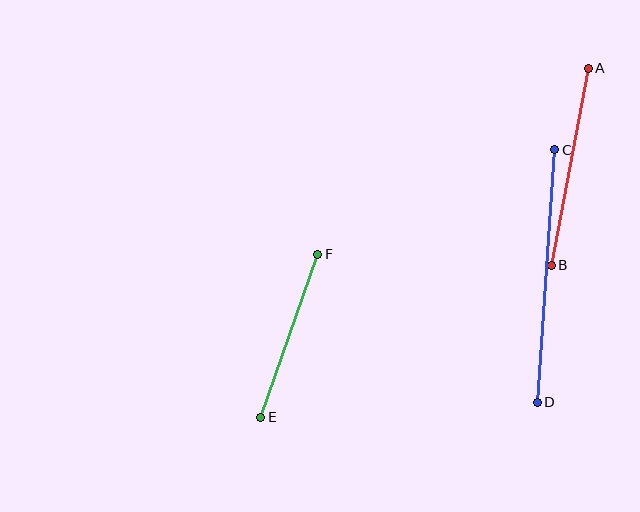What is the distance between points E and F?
The distance is approximately 173 pixels.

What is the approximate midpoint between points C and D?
The midpoint is at approximately (546, 276) pixels.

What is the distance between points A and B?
The distance is approximately 200 pixels.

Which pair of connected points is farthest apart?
Points C and D are farthest apart.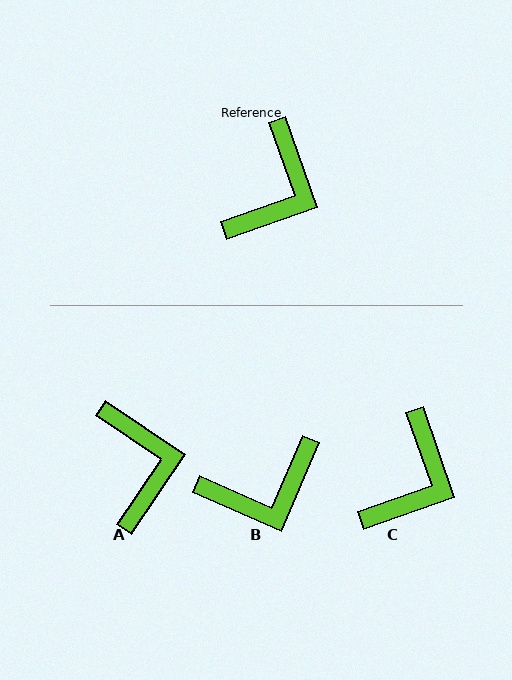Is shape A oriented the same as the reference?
No, it is off by about 37 degrees.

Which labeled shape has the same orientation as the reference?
C.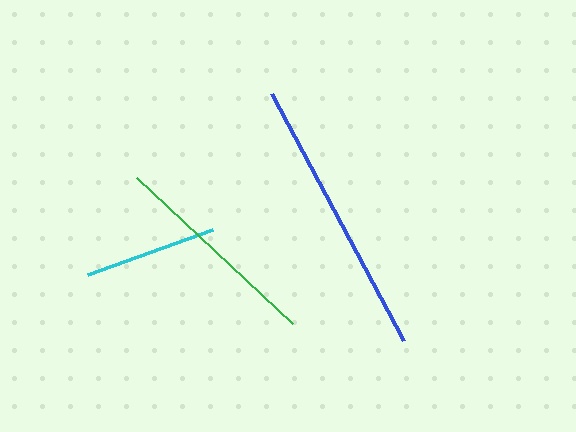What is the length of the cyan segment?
The cyan segment is approximately 133 pixels long.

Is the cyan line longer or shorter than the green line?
The green line is longer than the cyan line.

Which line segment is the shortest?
The cyan line is the shortest at approximately 133 pixels.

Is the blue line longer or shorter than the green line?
The blue line is longer than the green line.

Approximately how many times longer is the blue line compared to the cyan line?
The blue line is approximately 2.1 times the length of the cyan line.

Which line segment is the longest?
The blue line is the longest at approximately 280 pixels.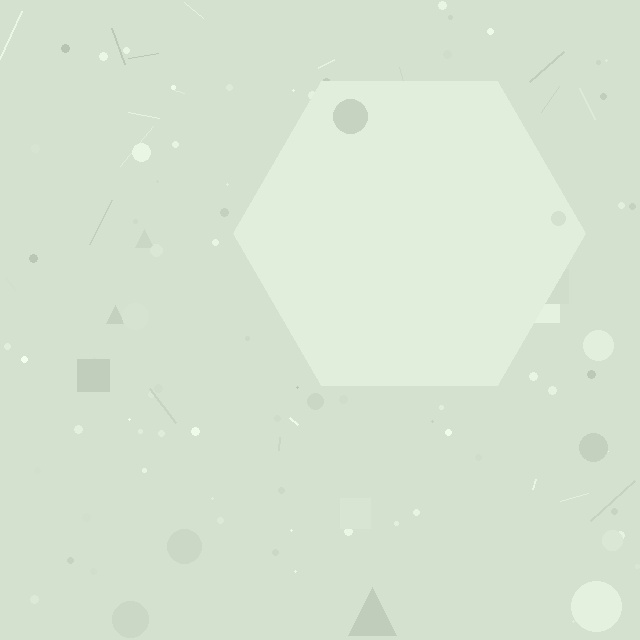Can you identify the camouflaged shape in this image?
The camouflaged shape is a hexagon.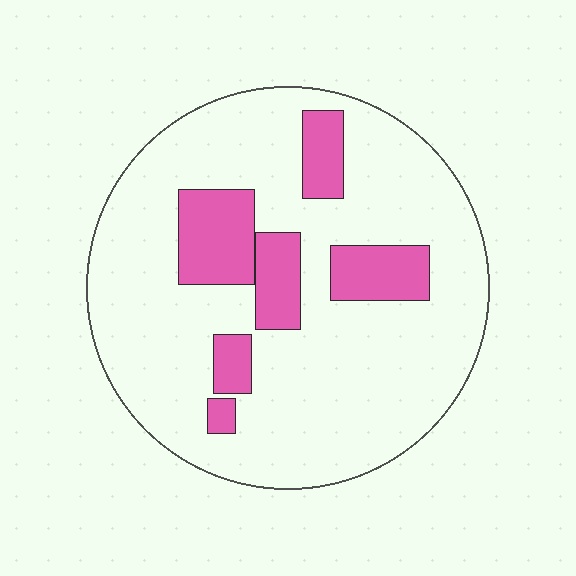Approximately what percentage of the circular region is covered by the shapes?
Approximately 20%.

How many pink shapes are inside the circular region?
6.